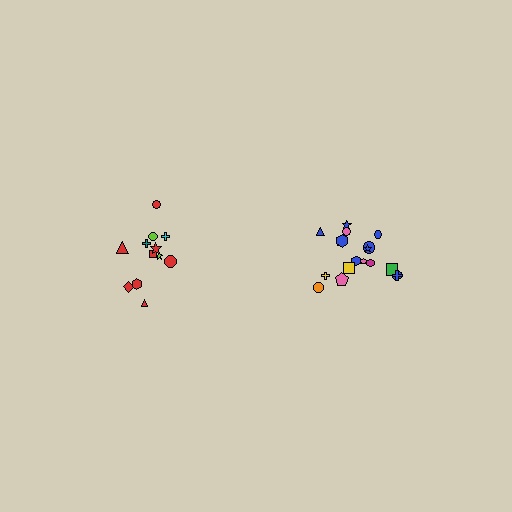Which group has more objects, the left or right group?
The right group.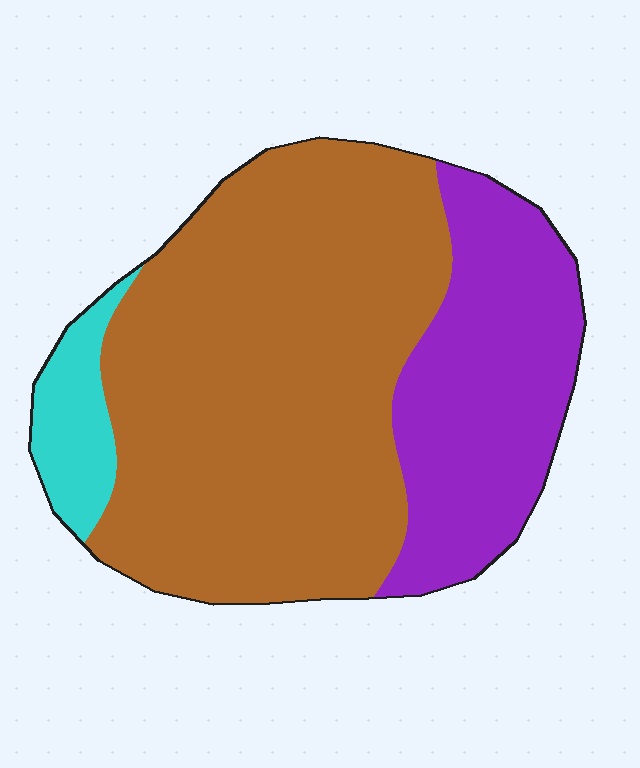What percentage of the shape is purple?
Purple takes up about one quarter (1/4) of the shape.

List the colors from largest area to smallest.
From largest to smallest: brown, purple, cyan.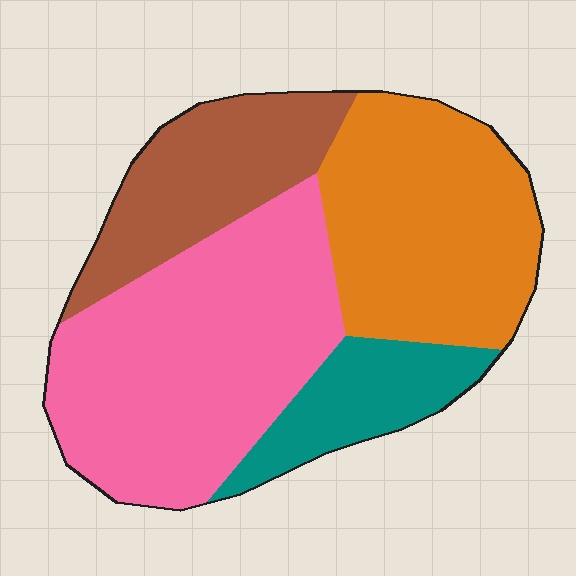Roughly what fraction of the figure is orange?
Orange covers 30% of the figure.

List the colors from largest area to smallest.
From largest to smallest: pink, orange, brown, teal.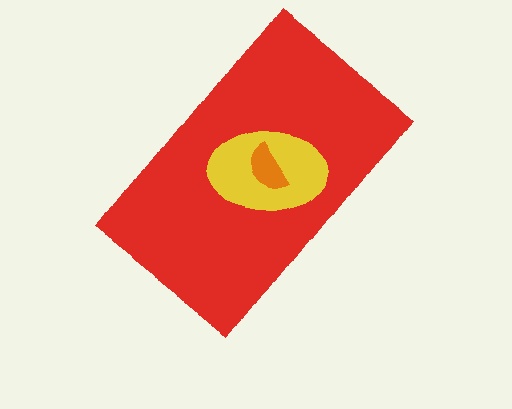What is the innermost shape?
The orange semicircle.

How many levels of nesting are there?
3.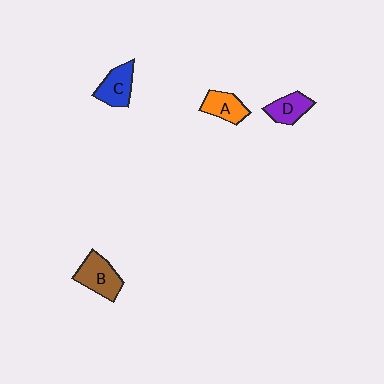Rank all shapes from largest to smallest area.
From largest to smallest: B (brown), C (blue), A (orange), D (purple).